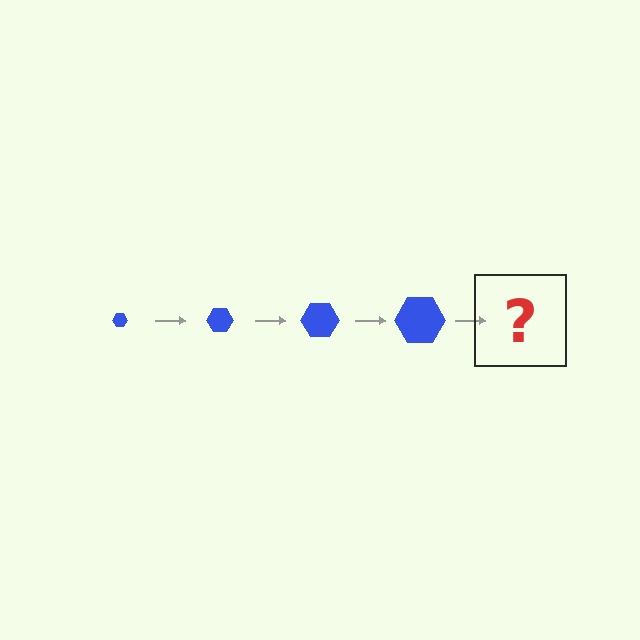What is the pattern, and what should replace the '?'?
The pattern is that the hexagon gets progressively larger each step. The '?' should be a blue hexagon, larger than the previous one.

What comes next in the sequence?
The next element should be a blue hexagon, larger than the previous one.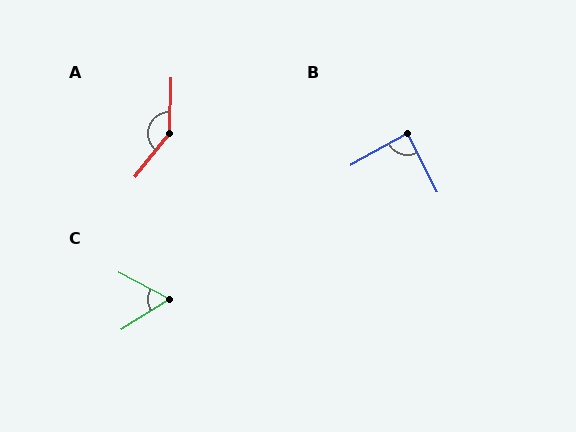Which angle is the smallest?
C, at approximately 60 degrees.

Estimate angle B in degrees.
Approximately 87 degrees.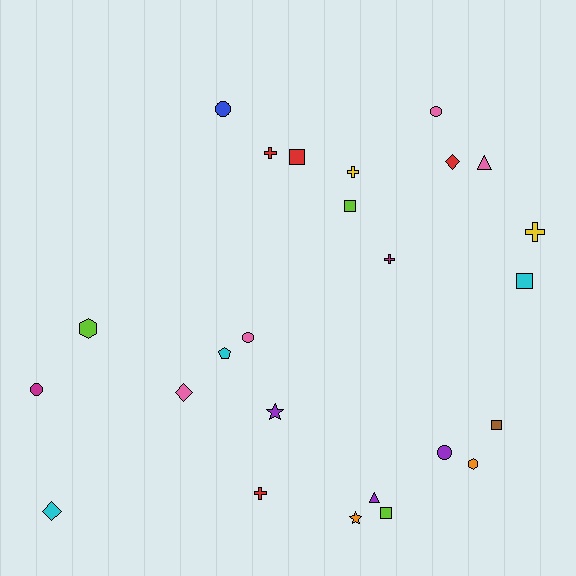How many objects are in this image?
There are 25 objects.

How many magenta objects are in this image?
There are 2 magenta objects.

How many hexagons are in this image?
There are 2 hexagons.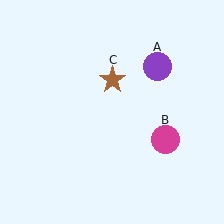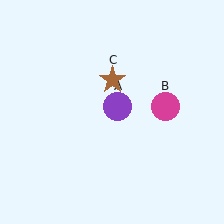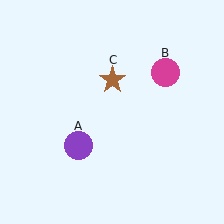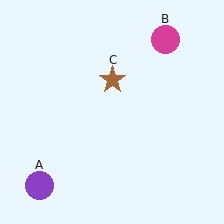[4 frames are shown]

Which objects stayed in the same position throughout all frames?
Brown star (object C) remained stationary.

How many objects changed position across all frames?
2 objects changed position: purple circle (object A), magenta circle (object B).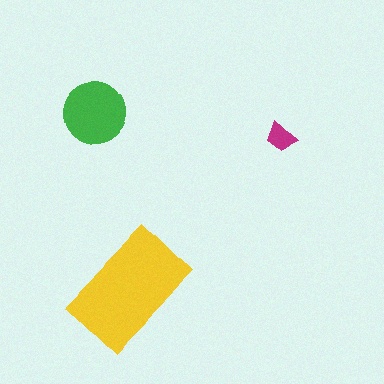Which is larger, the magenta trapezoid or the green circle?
The green circle.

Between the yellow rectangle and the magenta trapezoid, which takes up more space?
The yellow rectangle.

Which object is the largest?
The yellow rectangle.